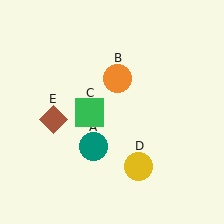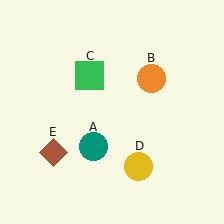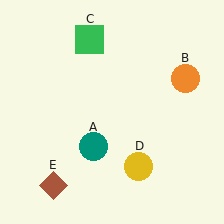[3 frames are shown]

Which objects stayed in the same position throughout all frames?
Teal circle (object A) and yellow circle (object D) remained stationary.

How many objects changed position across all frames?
3 objects changed position: orange circle (object B), green square (object C), brown diamond (object E).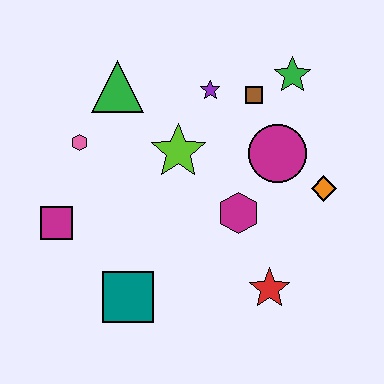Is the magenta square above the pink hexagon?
No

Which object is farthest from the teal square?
The green star is farthest from the teal square.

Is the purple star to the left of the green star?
Yes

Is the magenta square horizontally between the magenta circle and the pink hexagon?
No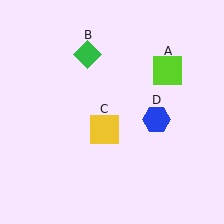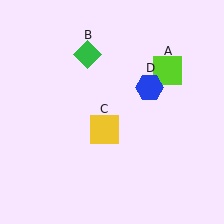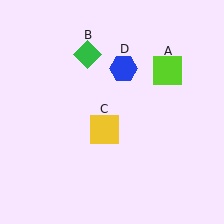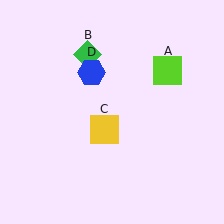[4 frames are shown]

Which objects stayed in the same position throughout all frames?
Lime square (object A) and green diamond (object B) and yellow square (object C) remained stationary.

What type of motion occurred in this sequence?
The blue hexagon (object D) rotated counterclockwise around the center of the scene.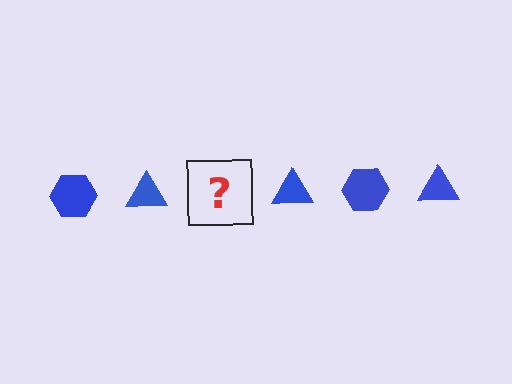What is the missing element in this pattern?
The missing element is a blue hexagon.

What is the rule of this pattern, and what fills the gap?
The rule is that the pattern cycles through hexagon, triangle shapes in blue. The gap should be filled with a blue hexagon.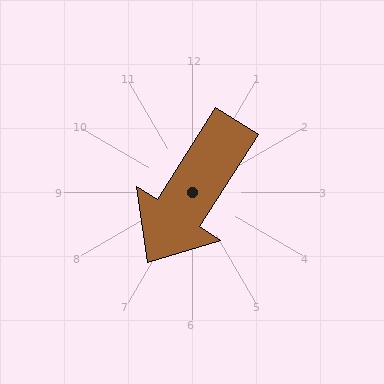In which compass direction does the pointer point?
Southwest.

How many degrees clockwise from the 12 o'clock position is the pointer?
Approximately 212 degrees.